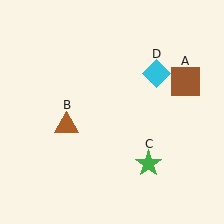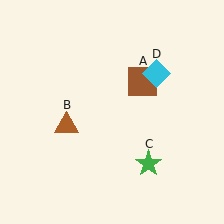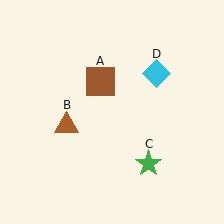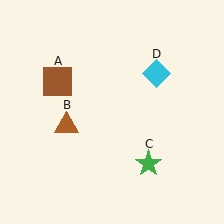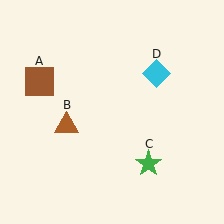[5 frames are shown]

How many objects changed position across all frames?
1 object changed position: brown square (object A).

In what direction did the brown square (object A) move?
The brown square (object A) moved left.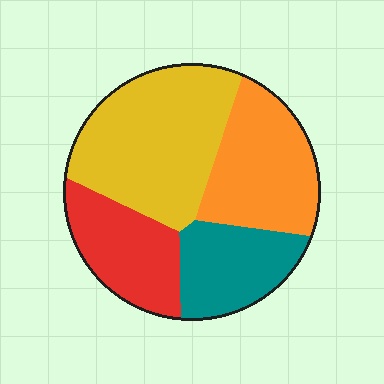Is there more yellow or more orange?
Yellow.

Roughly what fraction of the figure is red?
Red covers roughly 20% of the figure.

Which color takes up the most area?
Yellow, at roughly 35%.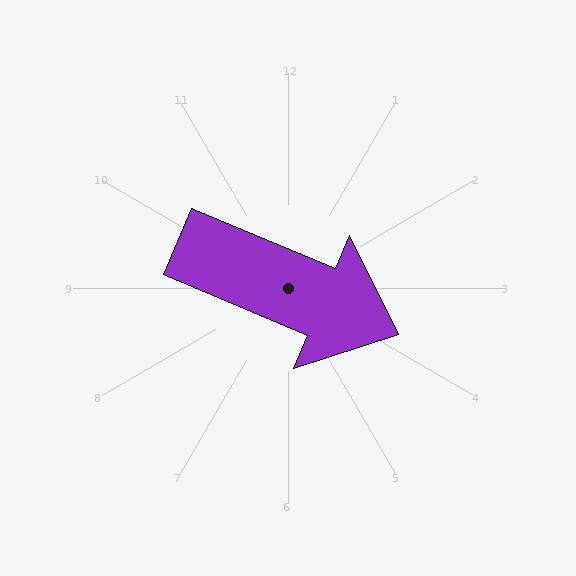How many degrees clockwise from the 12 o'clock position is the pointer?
Approximately 113 degrees.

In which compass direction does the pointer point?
Southeast.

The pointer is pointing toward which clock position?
Roughly 4 o'clock.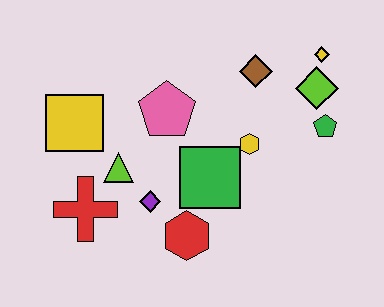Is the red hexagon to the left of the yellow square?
No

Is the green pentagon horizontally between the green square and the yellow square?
No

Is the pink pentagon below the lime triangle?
No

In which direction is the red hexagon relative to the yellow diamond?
The red hexagon is below the yellow diamond.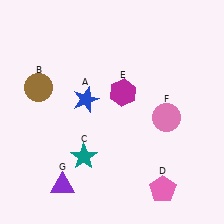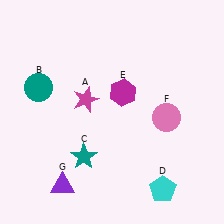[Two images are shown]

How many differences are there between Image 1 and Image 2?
There are 3 differences between the two images.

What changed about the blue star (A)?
In Image 1, A is blue. In Image 2, it changed to magenta.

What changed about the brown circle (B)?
In Image 1, B is brown. In Image 2, it changed to teal.